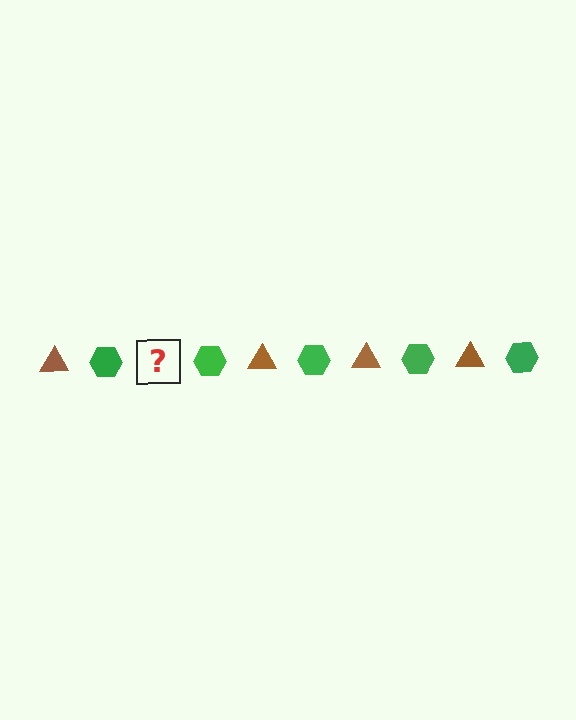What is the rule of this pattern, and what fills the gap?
The rule is that the pattern alternates between brown triangle and green hexagon. The gap should be filled with a brown triangle.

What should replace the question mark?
The question mark should be replaced with a brown triangle.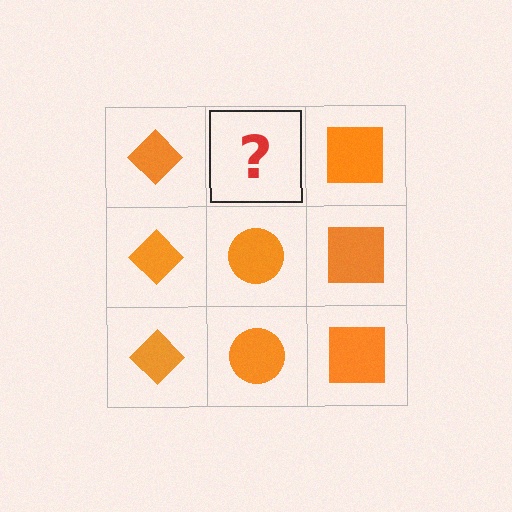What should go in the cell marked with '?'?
The missing cell should contain an orange circle.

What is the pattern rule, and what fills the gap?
The rule is that each column has a consistent shape. The gap should be filled with an orange circle.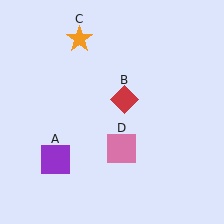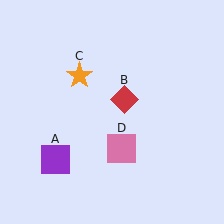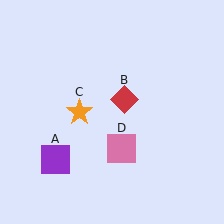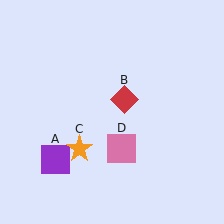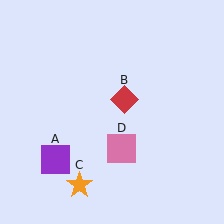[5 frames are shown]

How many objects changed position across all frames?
1 object changed position: orange star (object C).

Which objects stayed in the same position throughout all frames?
Purple square (object A) and red diamond (object B) and pink square (object D) remained stationary.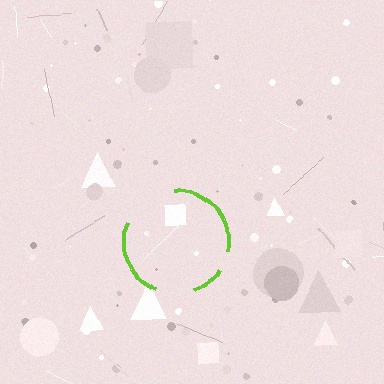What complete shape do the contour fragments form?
The contour fragments form a circle.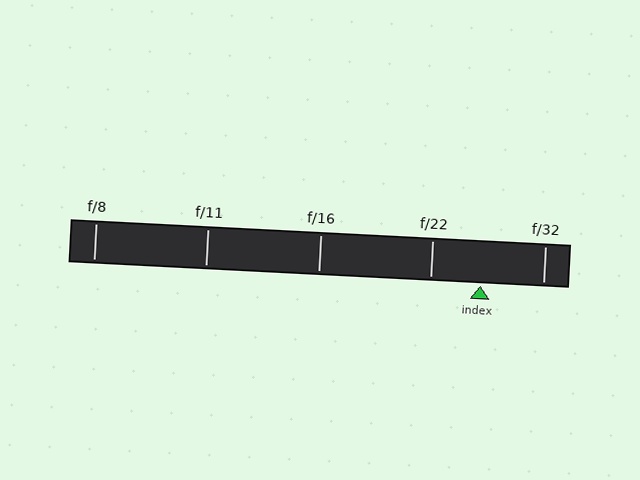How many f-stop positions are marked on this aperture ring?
There are 5 f-stop positions marked.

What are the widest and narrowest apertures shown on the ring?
The widest aperture shown is f/8 and the narrowest is f/32.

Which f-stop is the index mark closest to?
The index mark is closest to f/22.